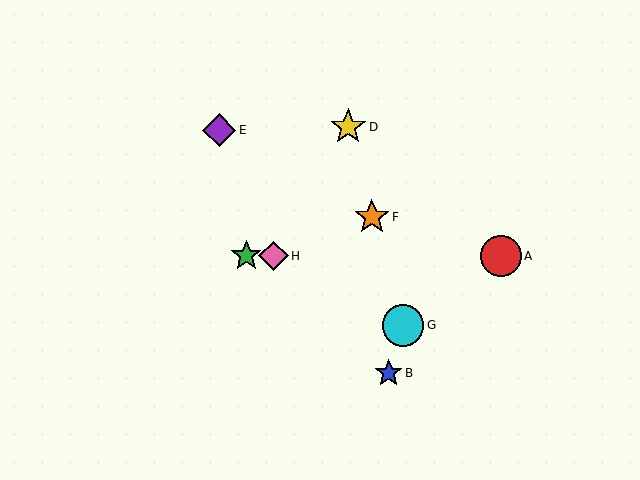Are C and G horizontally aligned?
No, C is at y≈256 and G is at y≈325.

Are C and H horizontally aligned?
Yes, both are at y≈256.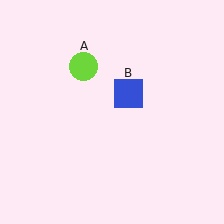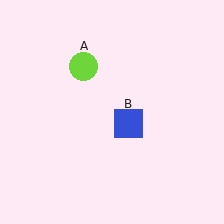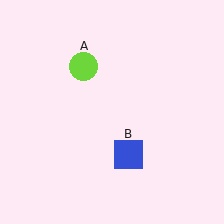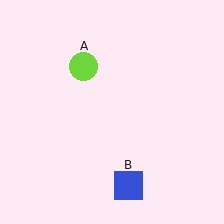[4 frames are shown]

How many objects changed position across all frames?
1 object changed position: blue square (object B).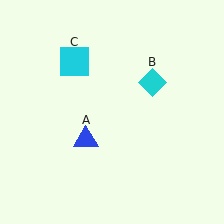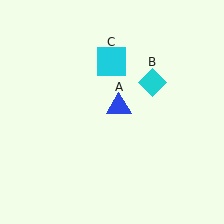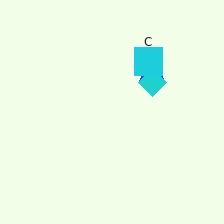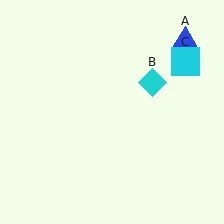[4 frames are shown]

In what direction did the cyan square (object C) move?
The cyan square (object C) moved right.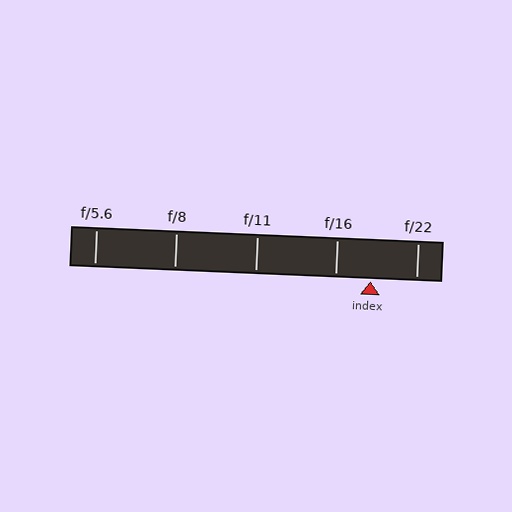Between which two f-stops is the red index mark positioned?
The index mark is between f/16 and f/22.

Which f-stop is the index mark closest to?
The index mark is closest to f/16.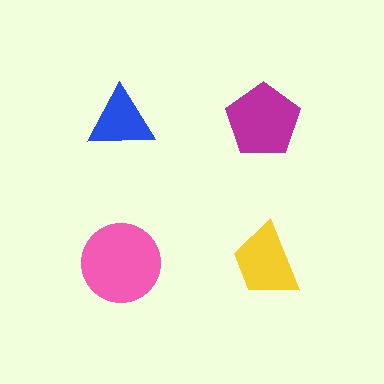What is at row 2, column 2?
A yellow trapezoid.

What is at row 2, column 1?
A pink circle.